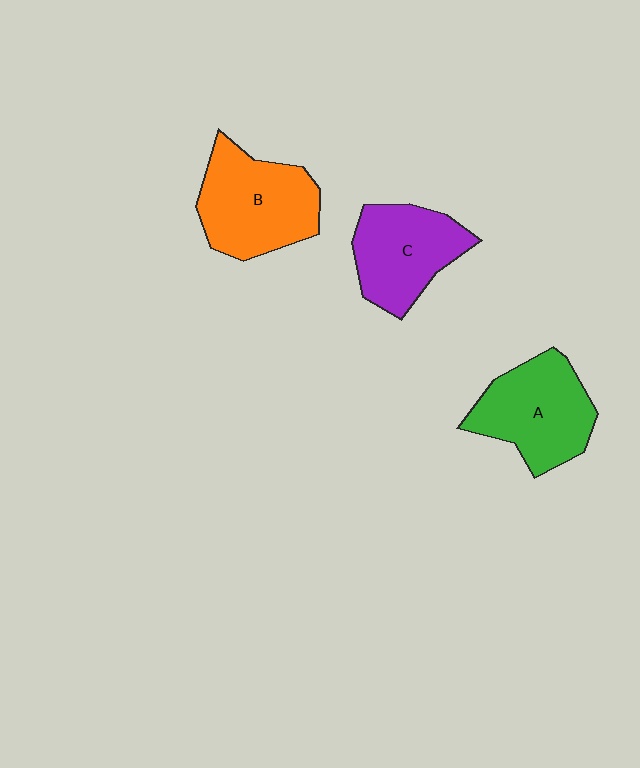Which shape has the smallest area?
Shape C (purple).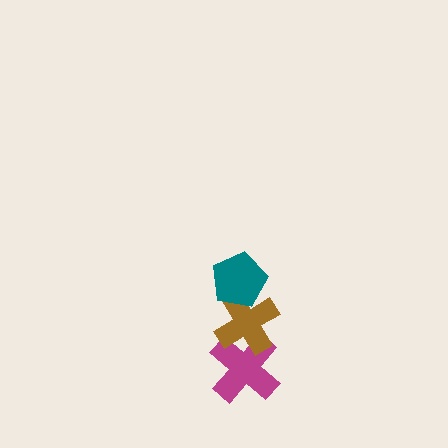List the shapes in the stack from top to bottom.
From top to bottom: the teal pentagon, the brown cross, the magenta cross.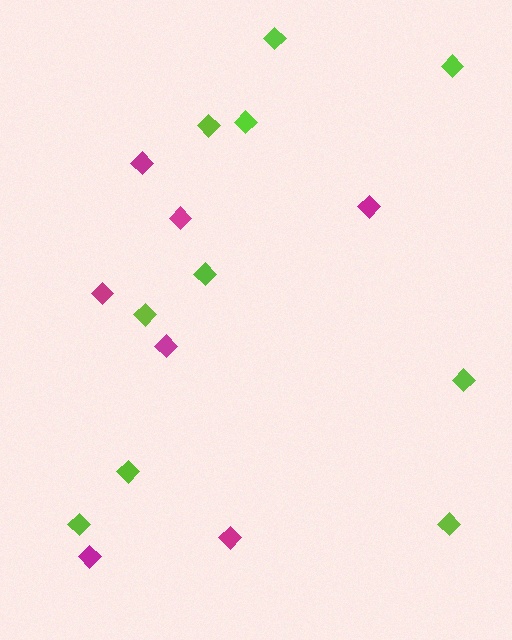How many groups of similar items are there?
There are 2 groups: one group of lime diamonds (10) and one group of magenta diamonds (7).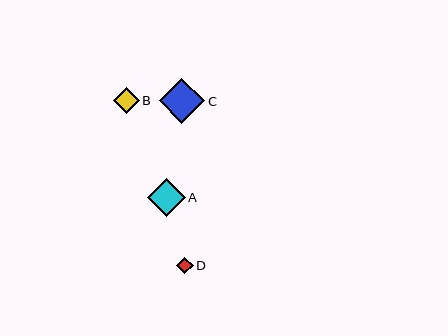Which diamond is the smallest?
Diamond D is the smallest with a size of approximately 17 pixels.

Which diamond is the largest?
Diamond C is the largest with a size of approximately 45 pixels.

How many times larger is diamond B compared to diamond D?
Diamond B is approximately 1.5 times the size of diamond D.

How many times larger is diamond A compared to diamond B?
Diamond A is approximately 1.5 times the size of diamond B.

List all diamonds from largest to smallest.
From largest to smallest: C, A, B, D.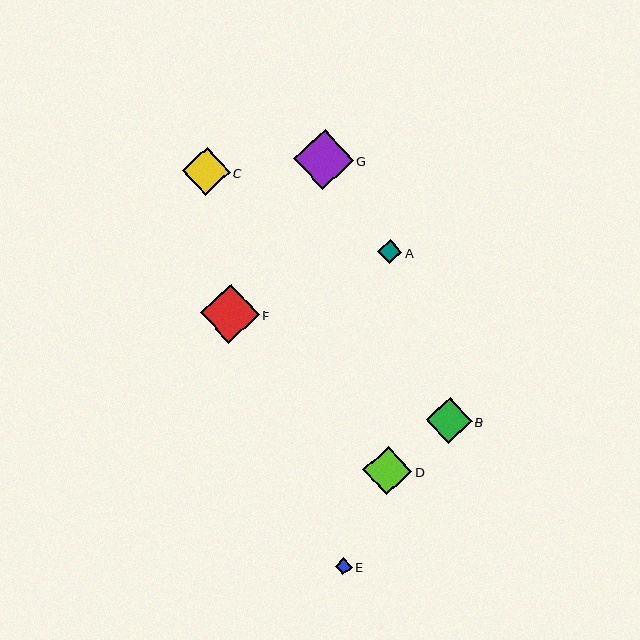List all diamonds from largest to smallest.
From largest to smallest: G, F, D, C, B, A, E.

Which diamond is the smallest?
Diamond E is the smallest with a size of approximately 17 pixels.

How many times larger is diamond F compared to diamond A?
Diamond F is approximately 2.4 times the size of diamond A.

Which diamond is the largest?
Diamond G is the largest with a size of approximately 60 pixels.